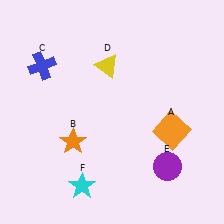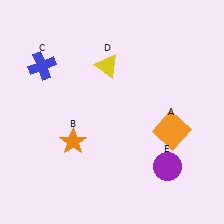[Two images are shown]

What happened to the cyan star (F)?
The cyan star (F) was removed in Image 2. It was in the bottom-left area of Image 1.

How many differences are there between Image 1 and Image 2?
There is 1 difference between the two images.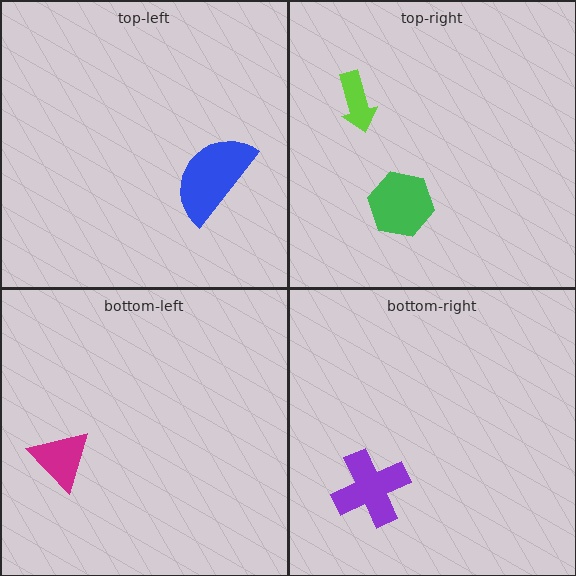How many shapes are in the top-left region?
1.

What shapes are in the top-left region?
The blue semicircle.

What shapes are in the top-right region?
The lime arrow, the green hexagon.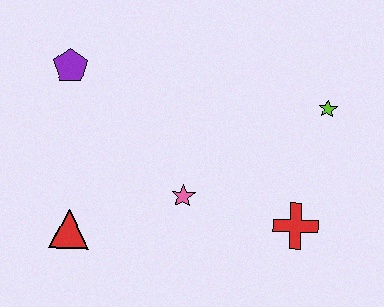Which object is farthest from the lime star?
The red triangle is farthest from the lime star.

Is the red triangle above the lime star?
No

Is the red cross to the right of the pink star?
Yes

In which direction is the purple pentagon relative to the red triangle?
The purple pentagon is above the red triangle.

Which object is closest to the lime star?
The red cross is closest to the lime star.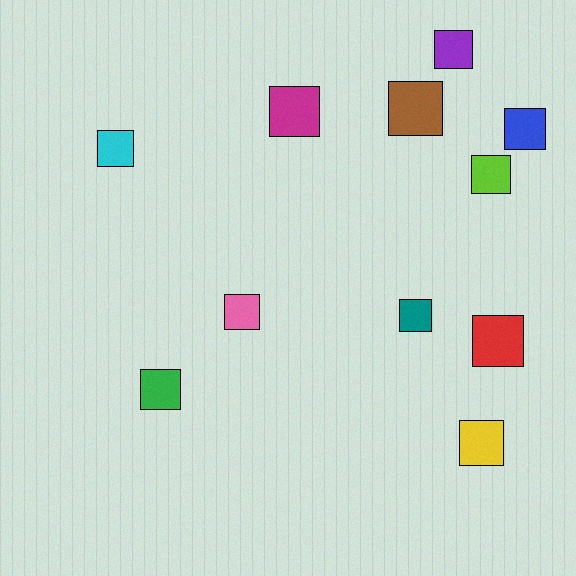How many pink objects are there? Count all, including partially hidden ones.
There is 1 pink object.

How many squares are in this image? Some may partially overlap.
There are 11 squares.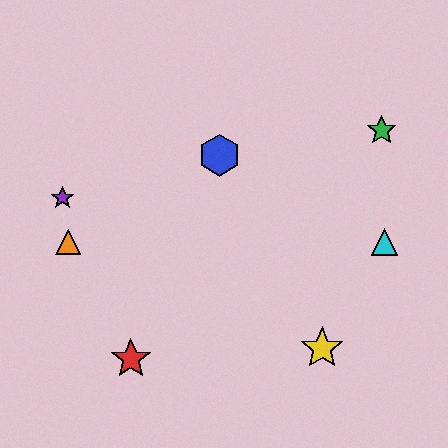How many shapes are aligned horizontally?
2 shapes (the orange triangle, the cyan triangle) are aligned horizontally.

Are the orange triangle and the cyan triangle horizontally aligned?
Yes, both are at y≈242.